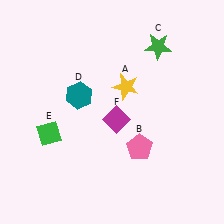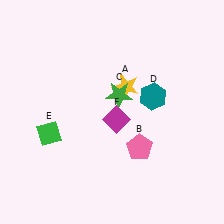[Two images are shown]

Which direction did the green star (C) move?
The green star (C) moved down.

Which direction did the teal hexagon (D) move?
The teal hexagon (D) moved right.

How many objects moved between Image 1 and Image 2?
2 objects moved between the two images.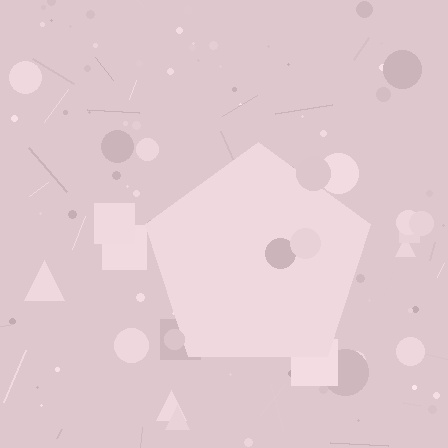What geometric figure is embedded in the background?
A pentagon is embedded in the background.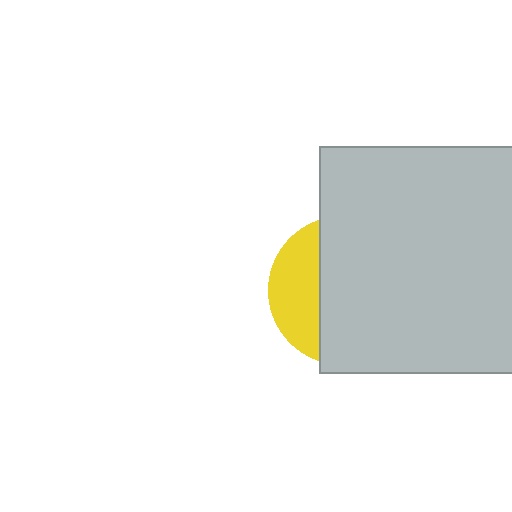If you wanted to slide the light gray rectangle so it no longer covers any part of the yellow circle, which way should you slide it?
Slide it right — that is the most direct way to separate the two shapes.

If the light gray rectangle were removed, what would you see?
You would see the complete yellow circle.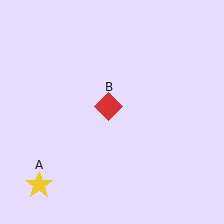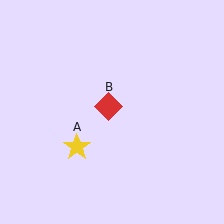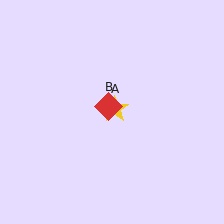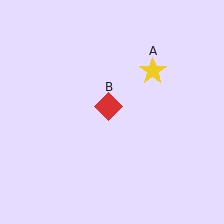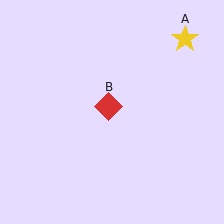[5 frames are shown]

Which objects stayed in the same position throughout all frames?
Red diamond (object B) remained stationary.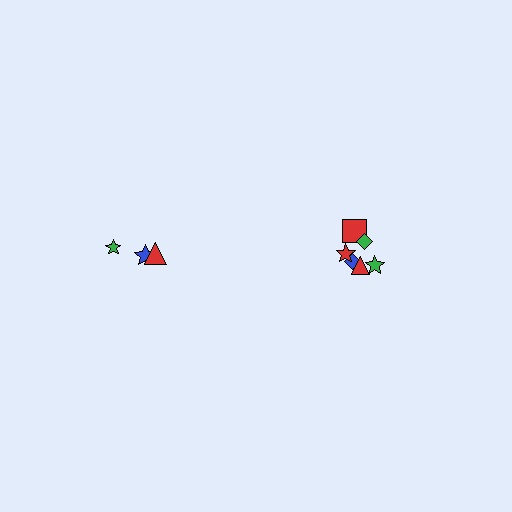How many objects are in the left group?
There are 3 objects.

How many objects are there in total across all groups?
There are 9 objects.